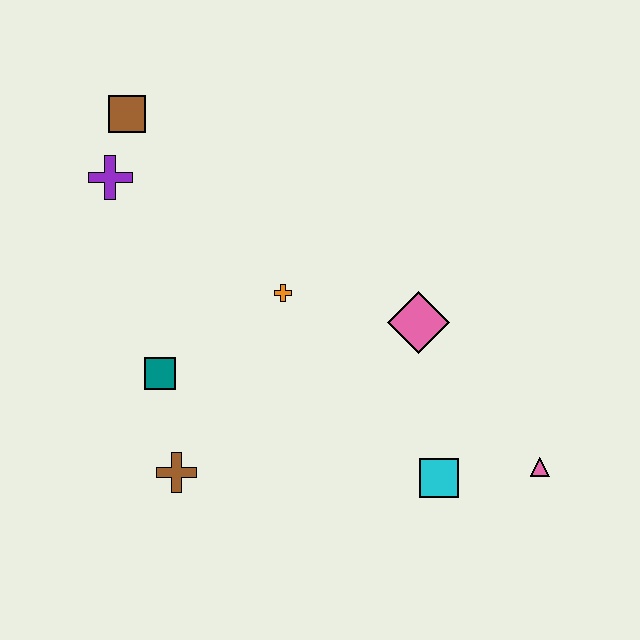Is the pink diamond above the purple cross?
No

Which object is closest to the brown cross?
The teal square is closest to the brown cross.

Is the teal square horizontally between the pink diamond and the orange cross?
No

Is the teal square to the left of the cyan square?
Yes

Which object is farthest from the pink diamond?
The brown square is farthest from the pink diamond.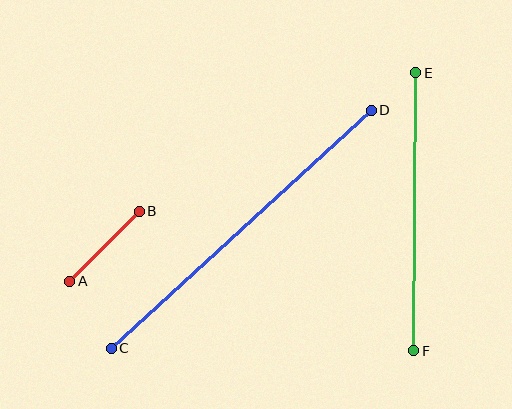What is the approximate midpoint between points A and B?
The midpoint is at approximately (104, 246) pixels.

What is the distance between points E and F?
The distance is approximately 278 pixels.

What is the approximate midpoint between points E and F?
The midpoint is at approximately (415, 212) pixels.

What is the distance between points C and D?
The distance is approximately 352 pixels.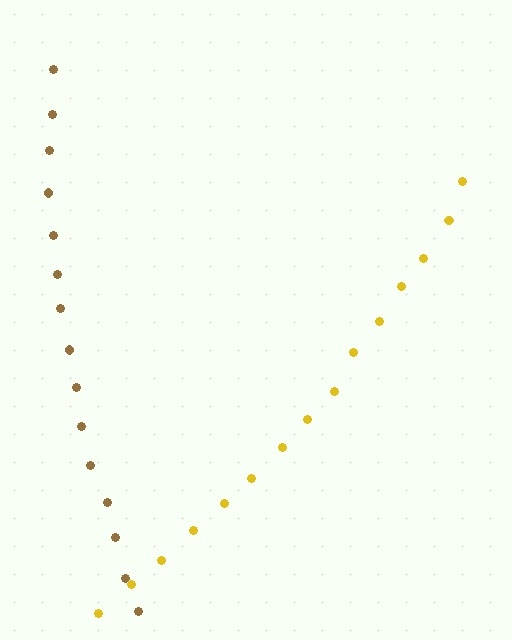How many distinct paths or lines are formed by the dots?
There are 2 distinct paths.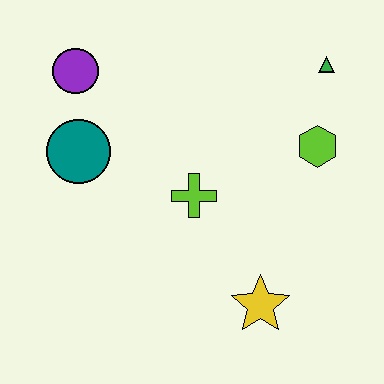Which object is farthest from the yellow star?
The purple circle is farthest from the yellow star.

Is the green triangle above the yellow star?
Yes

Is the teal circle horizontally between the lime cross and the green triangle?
No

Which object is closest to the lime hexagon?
The green triangle is closest to the lime hexagon.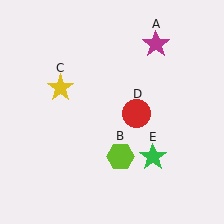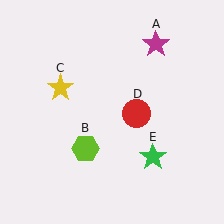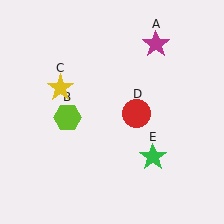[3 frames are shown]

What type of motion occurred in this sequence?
The lime hexagon (object B) rotated clockwise around the center of the scene.